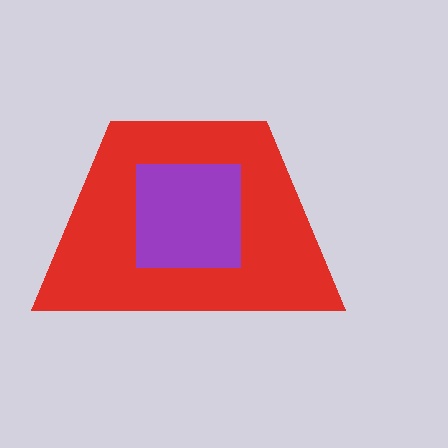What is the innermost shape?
The purple square.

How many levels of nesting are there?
2.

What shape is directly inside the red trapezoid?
The purple square.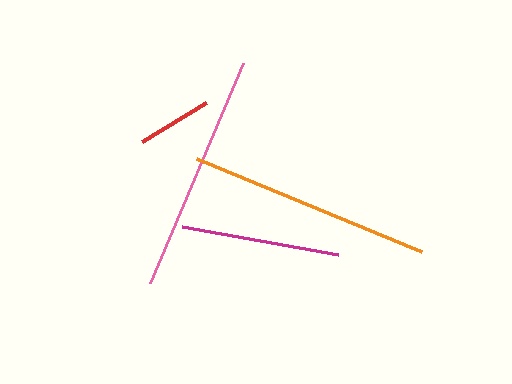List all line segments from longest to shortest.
From longest to shortest: orange, pink, magenta, red.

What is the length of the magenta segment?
The magenta segment is approximately 158 pixels long.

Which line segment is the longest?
The orange line is the longest at approximately 243 pixels.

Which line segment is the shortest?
The red line is the shortest at approximately 74 pixels.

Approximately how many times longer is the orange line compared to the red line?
The orange line is approximately 3.3 times the length of the red line.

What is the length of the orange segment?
The orange segment is approximately 243 pixels long.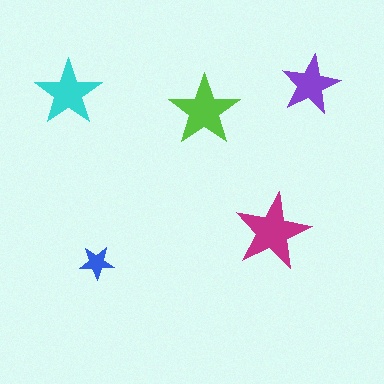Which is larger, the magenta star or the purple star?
The magenta one.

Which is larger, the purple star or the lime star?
The lime one.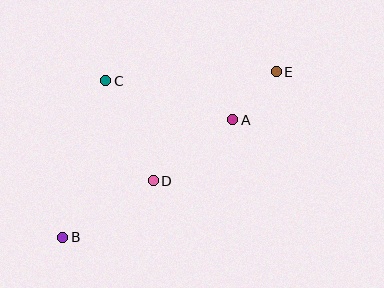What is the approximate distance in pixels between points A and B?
The distance between A and B is approximately 206 pixels.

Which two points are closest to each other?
Points A and E are closest to each other.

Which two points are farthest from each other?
Points B and E are farthest from each other.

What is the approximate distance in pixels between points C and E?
The distance between C and E is approximately 171 pixels.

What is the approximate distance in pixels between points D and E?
The distance between D and E is approximately 164 pixels.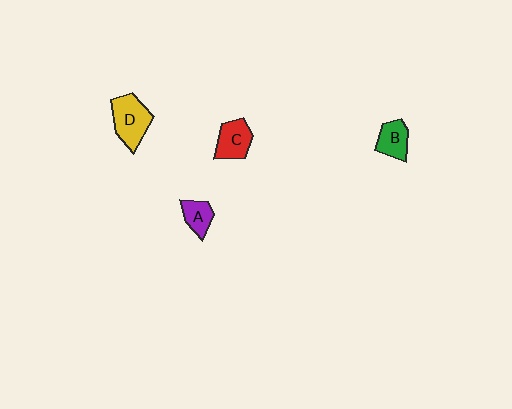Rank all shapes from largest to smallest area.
From largest to smallest: D (yellow), C (red), B (green), A (purple).